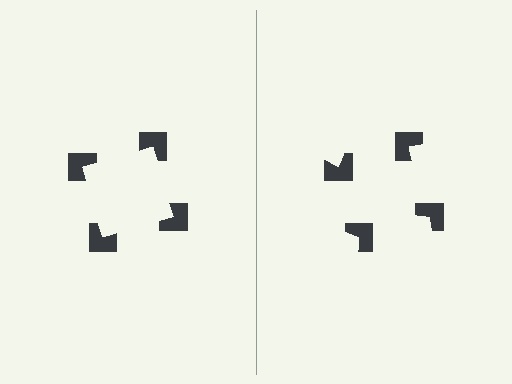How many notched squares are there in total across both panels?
8 — 4 on each side.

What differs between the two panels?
The notched squares are positioned identically on both sides; only the wedge orientations differ. On the left they align to a square; on the right they are misaligned.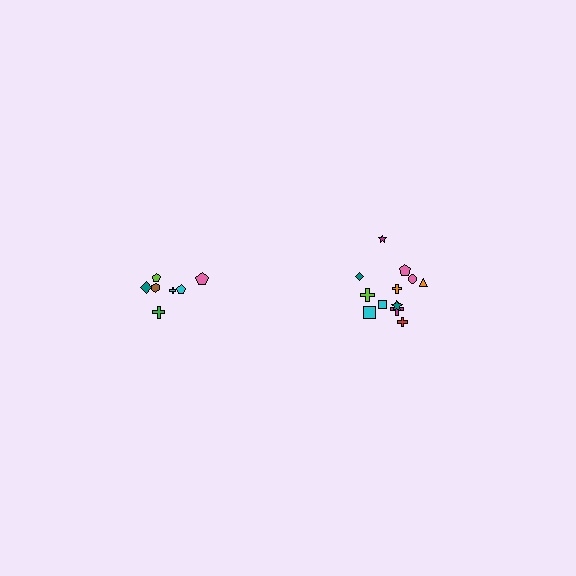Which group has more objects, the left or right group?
The right group.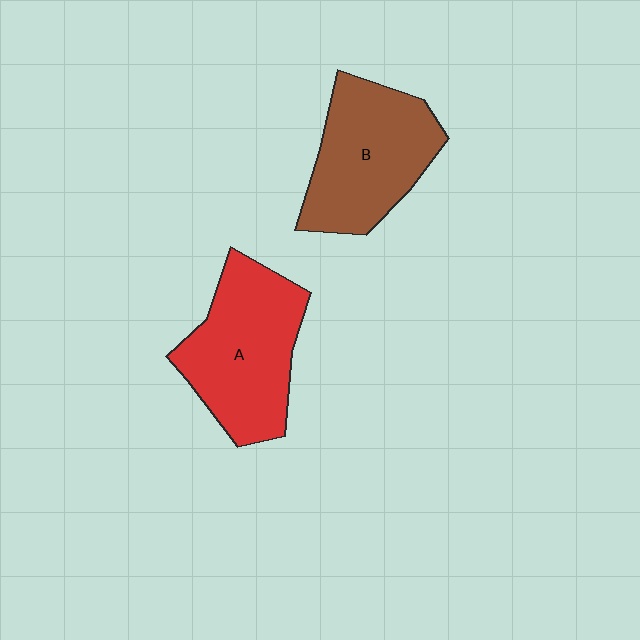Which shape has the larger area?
Shape A (red).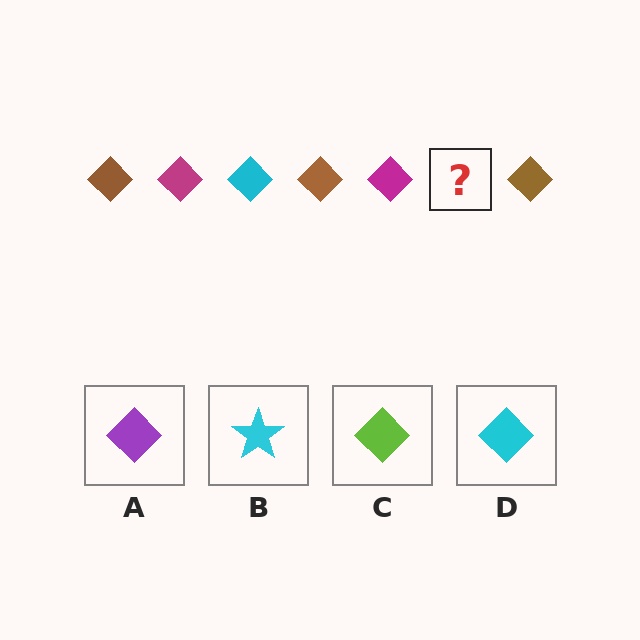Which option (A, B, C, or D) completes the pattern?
D.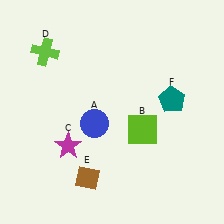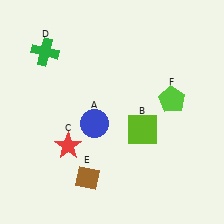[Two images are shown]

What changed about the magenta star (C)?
In Image 1, C is magenta. In Image 2, it changed to red.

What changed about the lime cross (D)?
In Image 1, D is lime. In Image 2, it changed to green.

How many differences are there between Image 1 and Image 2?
There are 3 differences between the two images.